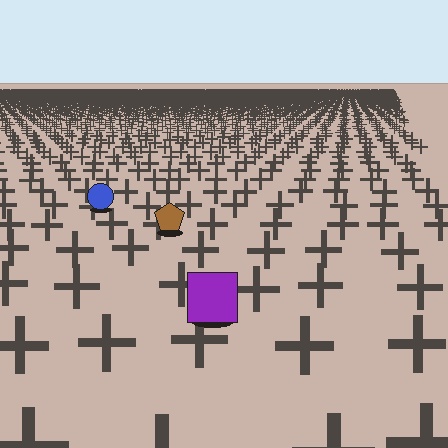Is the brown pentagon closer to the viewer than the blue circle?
Yes. The brown pentagon is closer — you can tell from the texture gradient: the ground texture is coarser near it.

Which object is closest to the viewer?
The purple square is closest. The texture marks near it are larger and more spread out.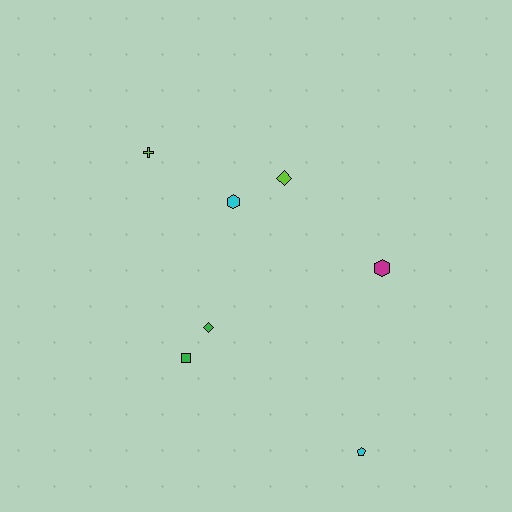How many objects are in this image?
There are 7 objects.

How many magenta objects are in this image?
There is 1 magenta object.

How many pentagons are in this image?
There is 1 pentagon.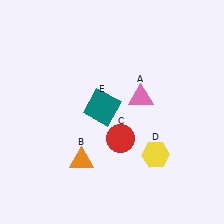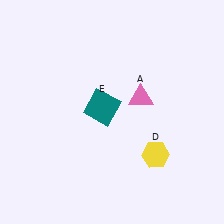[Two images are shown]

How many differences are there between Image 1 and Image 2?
There are 2 differences between the two images.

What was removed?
The orange triangle (B), the red circle (C) were removed in Image 2.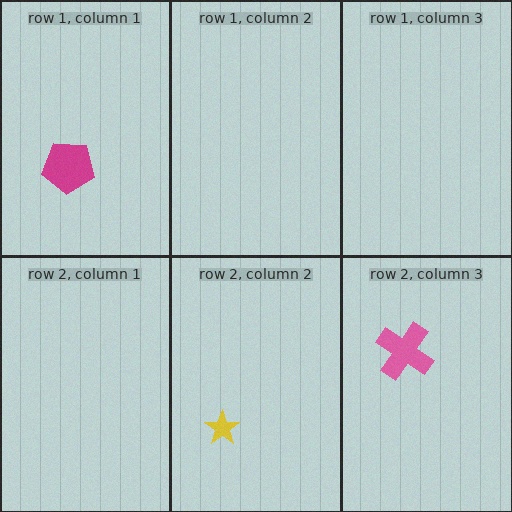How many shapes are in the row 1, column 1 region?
1.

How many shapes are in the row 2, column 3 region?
1.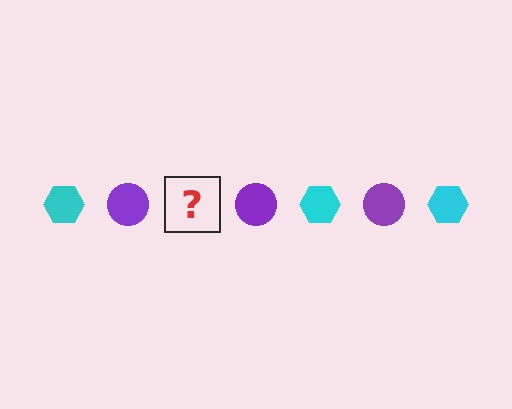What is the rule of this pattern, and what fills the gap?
The rule is that the pattern alternates between cyan hexagon and purple circle. The gap should be filled with a cyan hexagon.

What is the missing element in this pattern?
The missing element is a cyan hexagon.